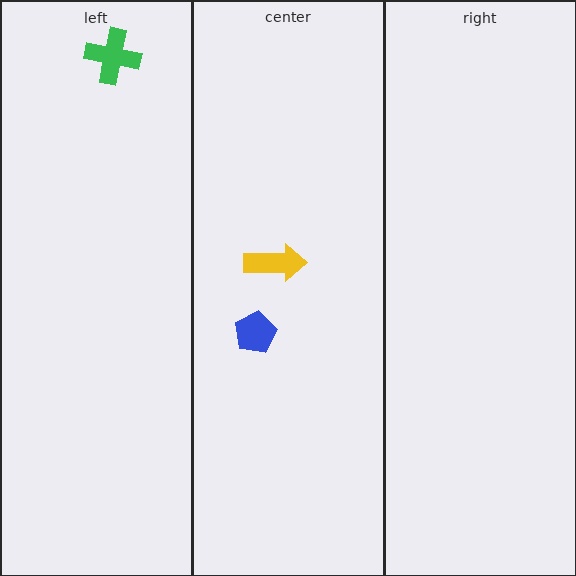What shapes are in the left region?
The green cross.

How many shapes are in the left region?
1.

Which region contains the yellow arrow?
The center region.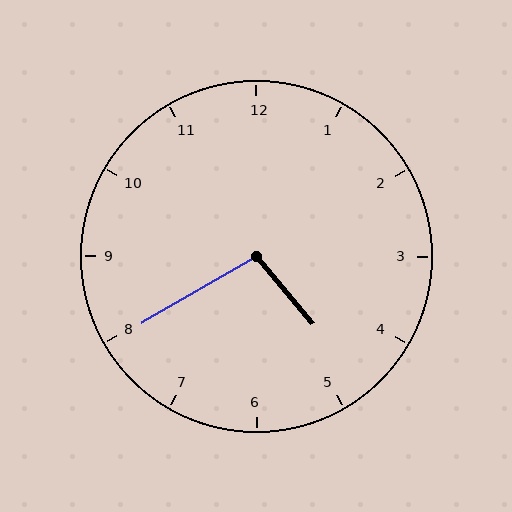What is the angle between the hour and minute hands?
Approximately 100 degrees.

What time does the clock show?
4:40.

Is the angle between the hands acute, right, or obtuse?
It is obtuse.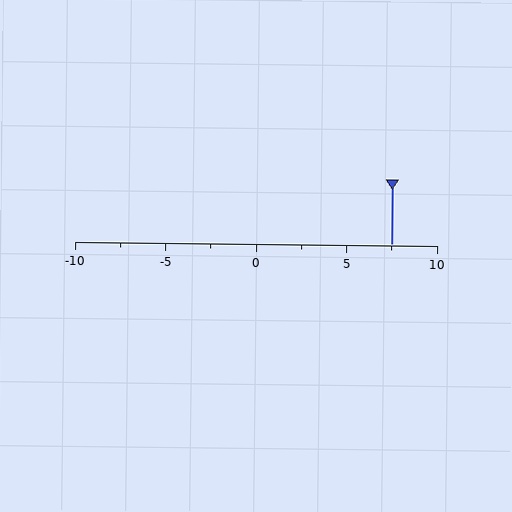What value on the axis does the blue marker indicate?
The marker indicates approximately 7.5.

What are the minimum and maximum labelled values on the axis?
The axis runs from -10 to 10.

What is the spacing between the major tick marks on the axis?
The major ticks are spaced 5 apart.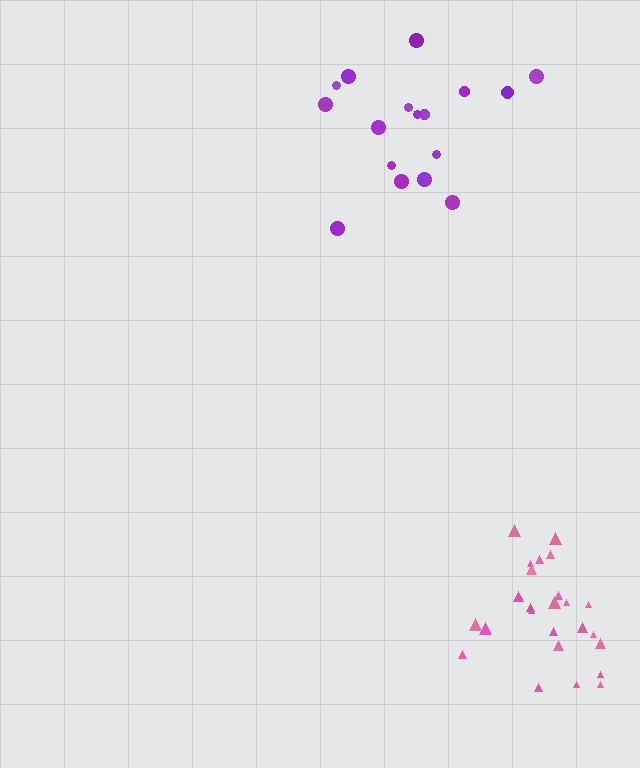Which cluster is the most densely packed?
Pink.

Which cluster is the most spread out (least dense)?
Purple.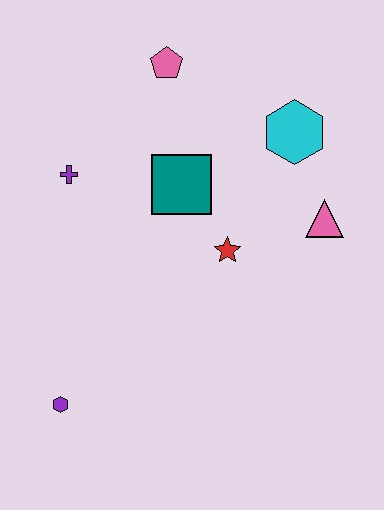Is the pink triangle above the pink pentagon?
No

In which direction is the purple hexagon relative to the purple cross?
The purple hexagon is below the purple cross.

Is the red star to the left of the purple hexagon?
No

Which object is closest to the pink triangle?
The cyan hexagon is closest to the pink triangle.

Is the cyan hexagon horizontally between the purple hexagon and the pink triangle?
Yes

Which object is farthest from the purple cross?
The pink triangle is farthest from the purple cross.